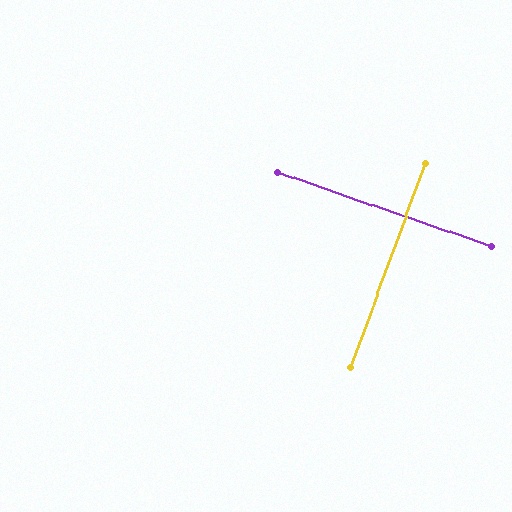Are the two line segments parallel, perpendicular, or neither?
Perpendicular — they meet at approximately 89°.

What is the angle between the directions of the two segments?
Approximately 89 degrees.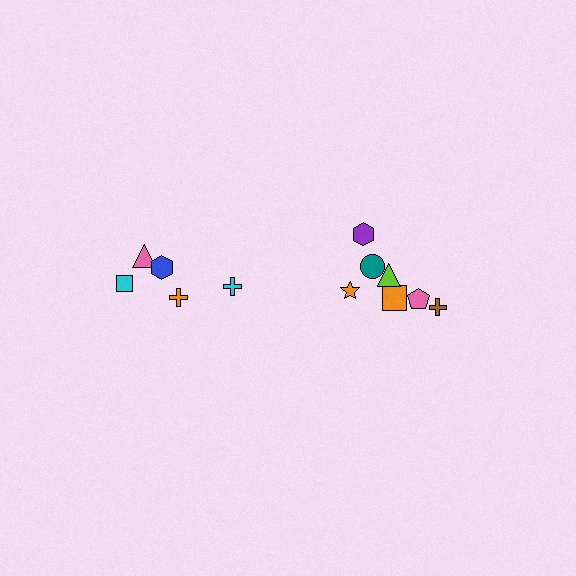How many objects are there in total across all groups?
There are 12 objects.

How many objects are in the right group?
There are 7 objects.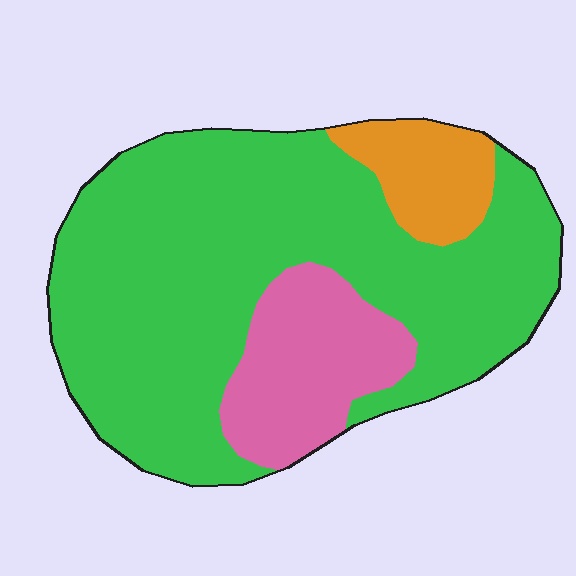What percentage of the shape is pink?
Pink covers about 20% of the shape.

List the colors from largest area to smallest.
From largest to smallest: green, pink, orange.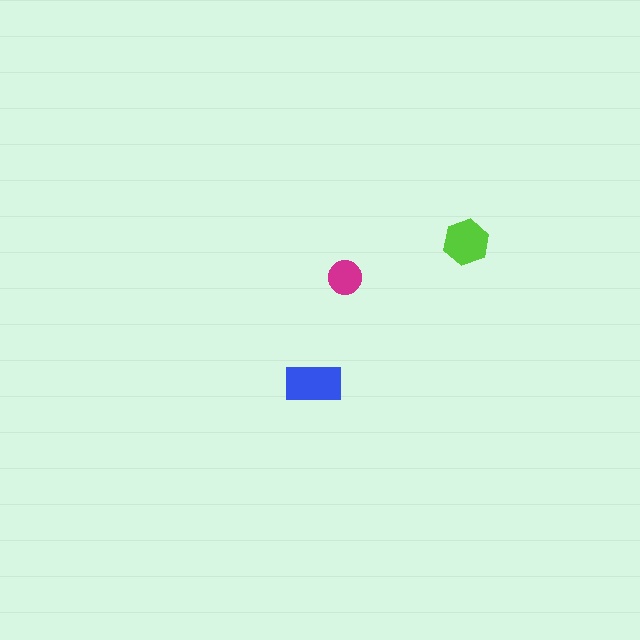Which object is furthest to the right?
The lime hexagon is rightmost.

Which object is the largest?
The blue rectangle.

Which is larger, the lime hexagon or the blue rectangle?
The blue rectangle.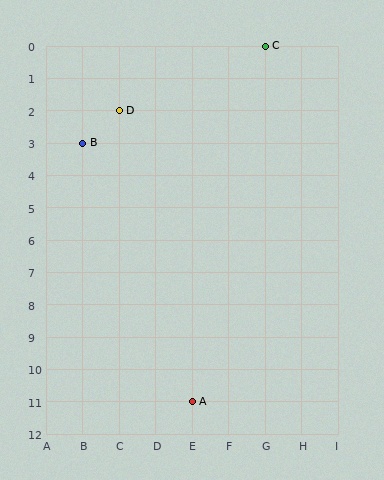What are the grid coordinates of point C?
Point C is at grid coordinates (G, 0).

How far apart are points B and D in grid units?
Points B and D are 1 column and 1 row apart (about 1.4 grid units diagonally).